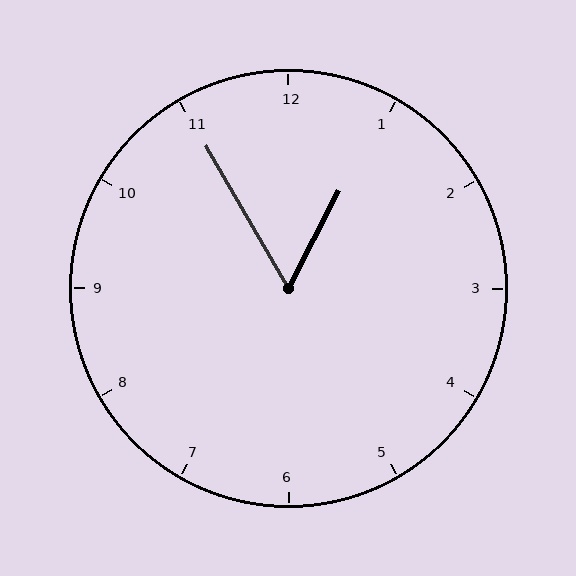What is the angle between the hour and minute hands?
Approximately 58 degrees.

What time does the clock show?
12:55.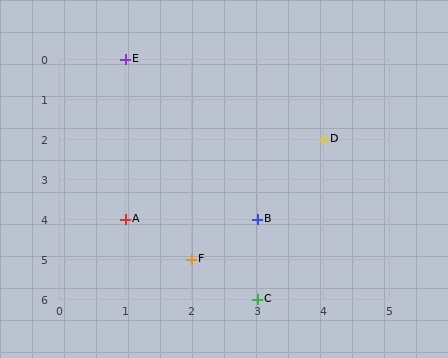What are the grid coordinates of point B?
Point B is at grid coordinates (3, 4).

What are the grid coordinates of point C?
Point C is at grid coordinates (3, 6).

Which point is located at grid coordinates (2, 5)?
Point F is at (2, 5).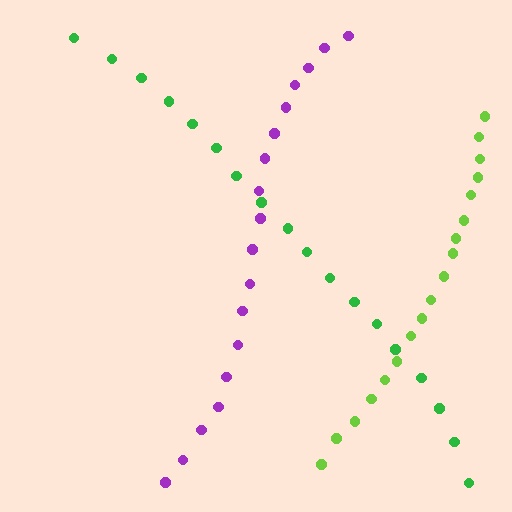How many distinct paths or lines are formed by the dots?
There are 3 distinct paths.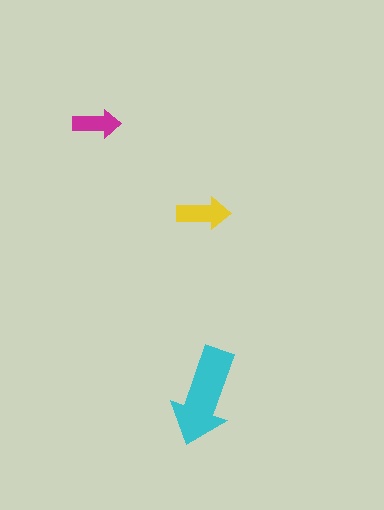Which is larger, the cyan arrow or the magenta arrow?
The cyan one.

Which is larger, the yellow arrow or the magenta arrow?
The yellow one.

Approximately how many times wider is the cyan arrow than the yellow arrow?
About 2 times wider.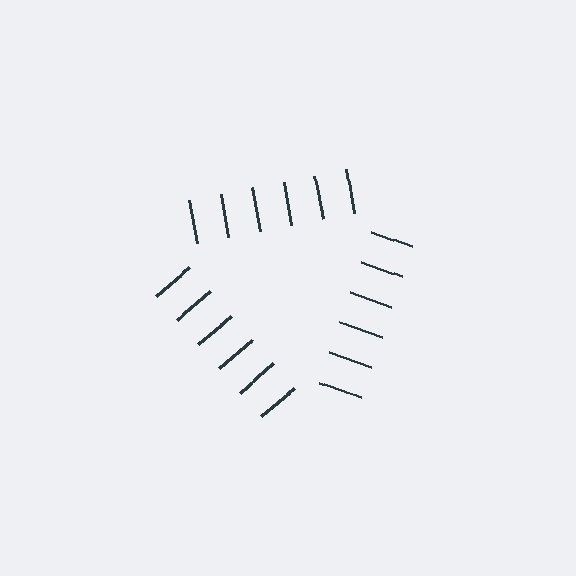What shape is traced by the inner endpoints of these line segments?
An illusory triangle — the line segments terminate on its edges but no continuous stroke is drawn.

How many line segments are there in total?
18 — 6 along each of the 3 edges.